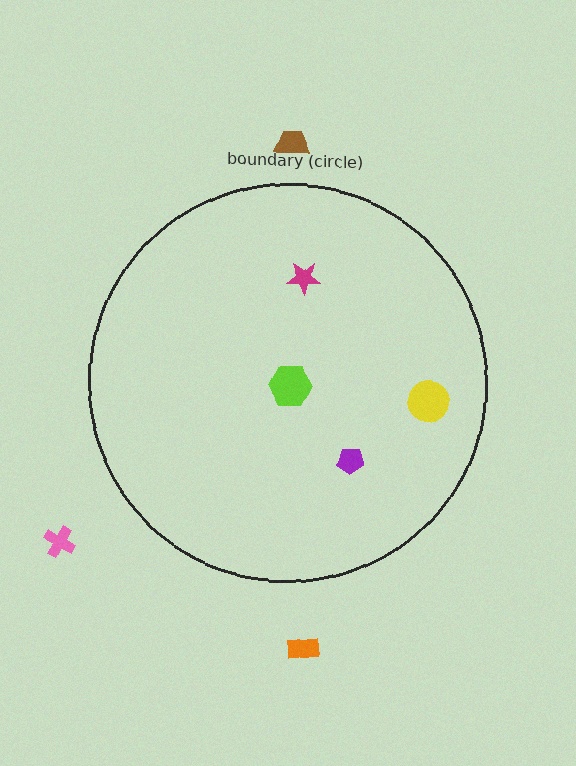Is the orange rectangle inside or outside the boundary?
Outside.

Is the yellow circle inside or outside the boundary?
Inside.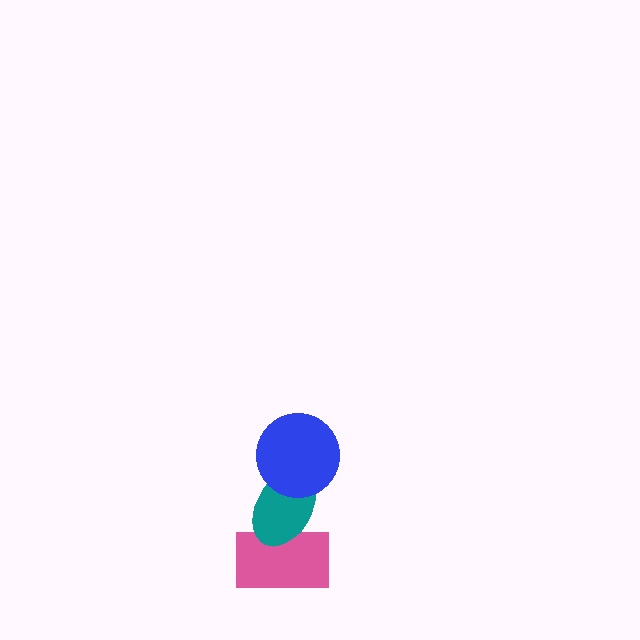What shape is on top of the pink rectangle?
The teal ellipse is on top of the pink rectangle.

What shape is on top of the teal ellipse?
The blue circle is on top of the teal ellipse.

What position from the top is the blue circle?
The blue circle is 1st from the top.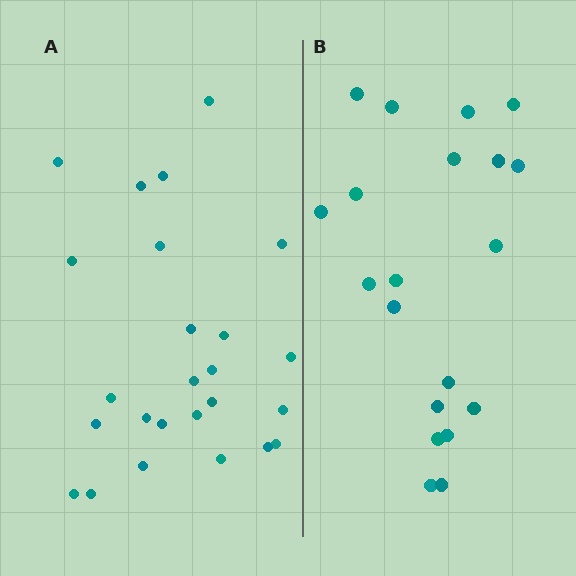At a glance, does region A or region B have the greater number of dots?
Region A (the left region) has more dots.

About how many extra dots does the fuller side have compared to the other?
Region A has about 5 more dots than region B.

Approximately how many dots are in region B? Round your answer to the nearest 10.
About 20 dots.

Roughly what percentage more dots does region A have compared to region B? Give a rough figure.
About 25% more.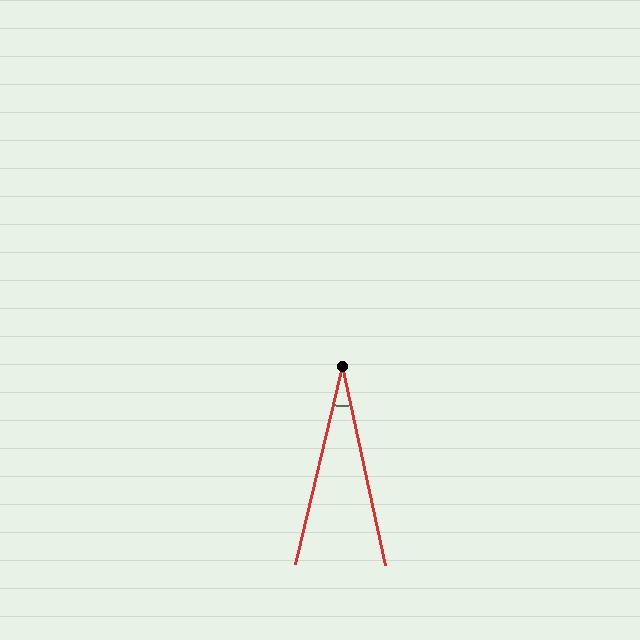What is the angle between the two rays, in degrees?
Approximately 26 degrees.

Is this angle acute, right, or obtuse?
It is acute.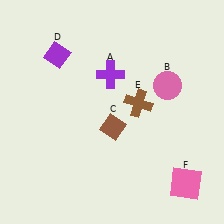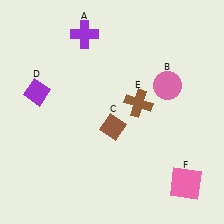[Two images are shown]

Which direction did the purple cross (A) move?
The purple cross (A) moved up.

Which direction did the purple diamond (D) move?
The purple diamond (D) moved down.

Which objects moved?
The objects that moved are: the purple cross (A), the purple diamond (D).